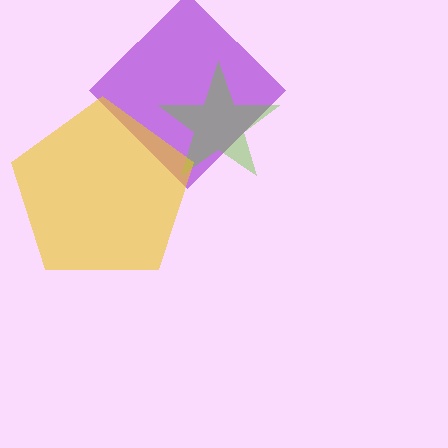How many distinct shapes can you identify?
There are 3 distinct shapes: a purple diamond, a lime star, a yellow pentagon.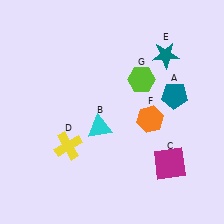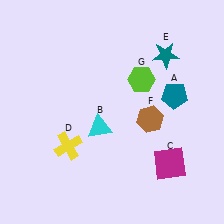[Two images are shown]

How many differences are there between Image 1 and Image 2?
There is 1 difference between the two images.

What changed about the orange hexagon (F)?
In Image 1, F is orange. In Image 2, it changed to brown.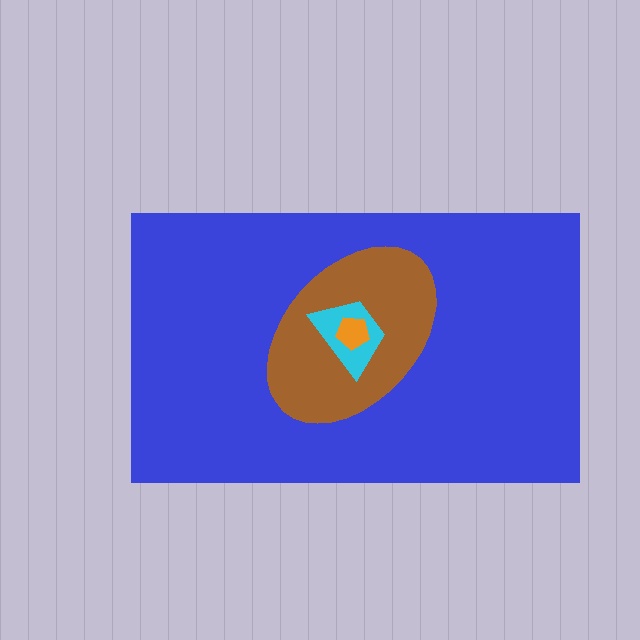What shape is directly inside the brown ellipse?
The cyan trapezoid.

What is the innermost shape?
The orange pentagon.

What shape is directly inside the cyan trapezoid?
The orange pentagon.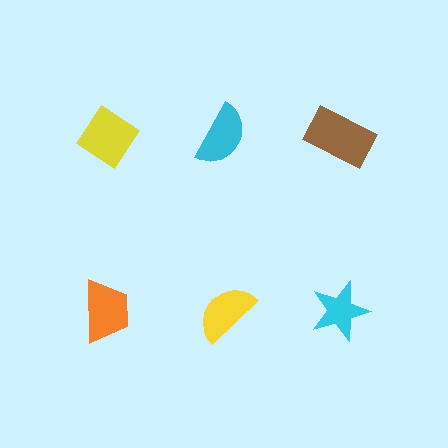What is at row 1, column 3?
A brown rectangle.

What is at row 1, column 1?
A yellow diamond.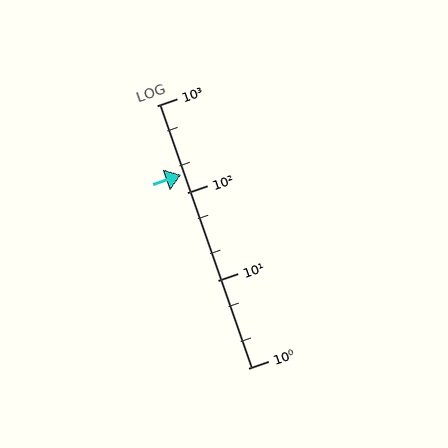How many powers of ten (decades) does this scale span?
The scale spans 3 decades, from 1 to 1000.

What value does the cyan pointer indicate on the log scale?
The pointer indicates approximately 160.